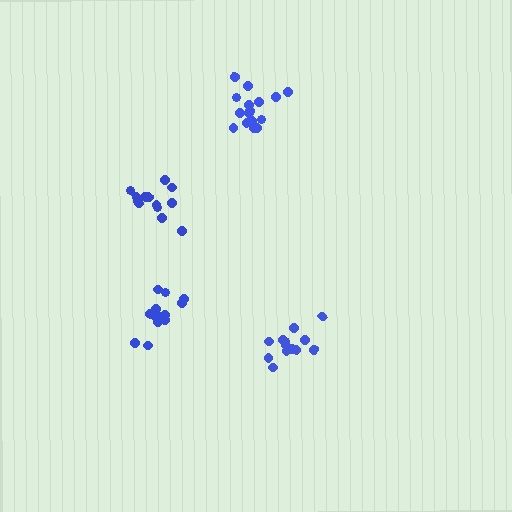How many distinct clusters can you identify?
There are 4 distinct clusters.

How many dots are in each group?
Group 1: 14 dots, Group 2: 14 dots, Group 3: 13 dots, Group 4: 17 dots (58 total).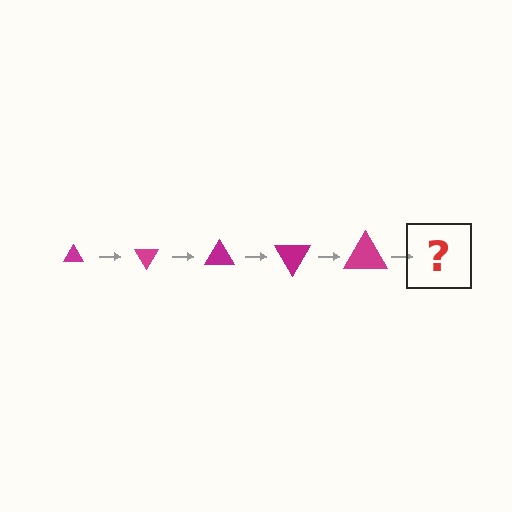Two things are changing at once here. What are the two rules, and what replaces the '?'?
The two rules are that the triangle grows larger each step and it rotates 60 degrees each step. The '?' should be a triangle, larger than the previous one and rotated 300 degrees from the start.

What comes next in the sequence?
The next element should be a triangle, larger than the previous one and rotated 300 degrees from the start.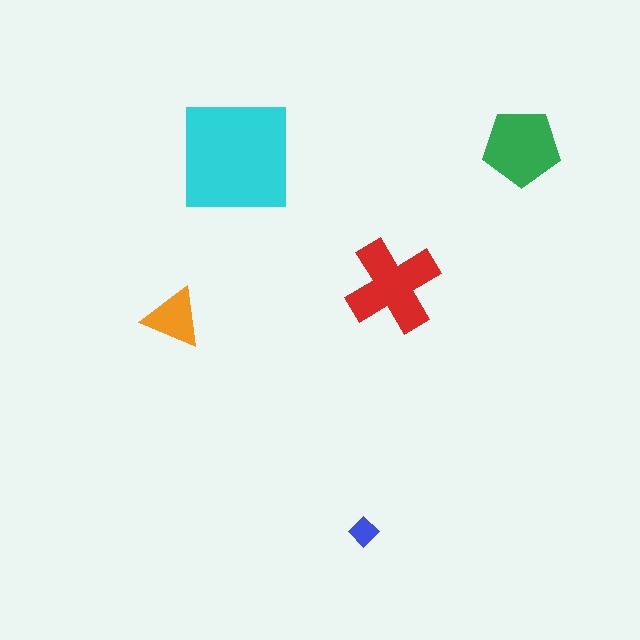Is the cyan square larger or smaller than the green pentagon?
Larger.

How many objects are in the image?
There are 5 objects in the image.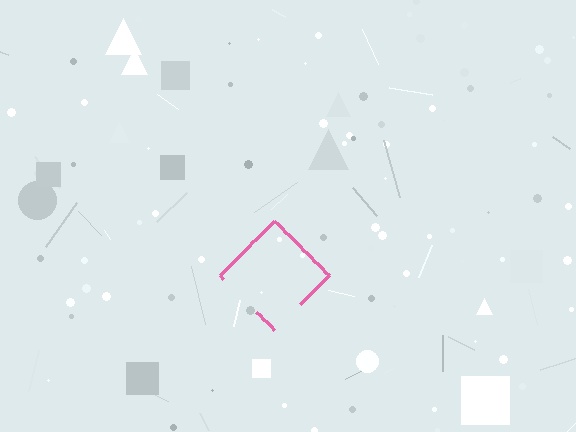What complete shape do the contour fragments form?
The contour fragments form a diamond.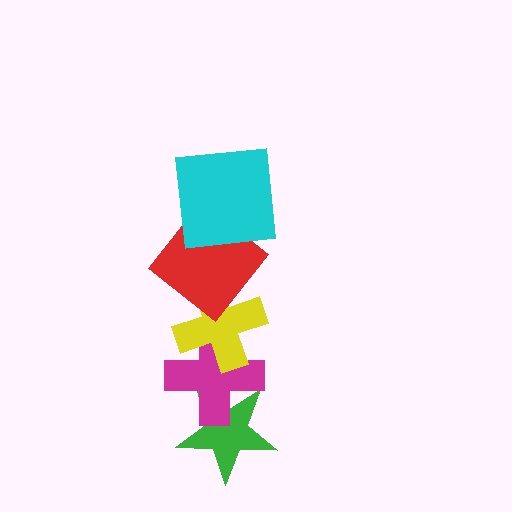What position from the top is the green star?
The green star is 5th from the top.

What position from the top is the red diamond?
The red diamond is 2nd from the top.